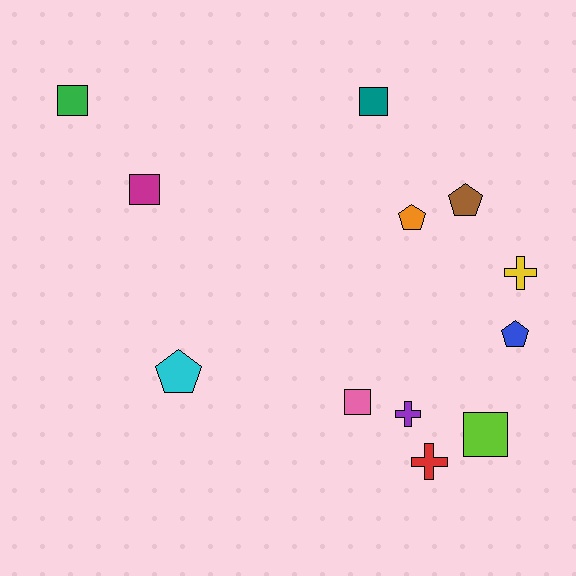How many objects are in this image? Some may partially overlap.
There are 12 objects.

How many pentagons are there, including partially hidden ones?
There are 4 pentagons.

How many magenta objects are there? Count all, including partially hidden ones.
There is 1 magenta object.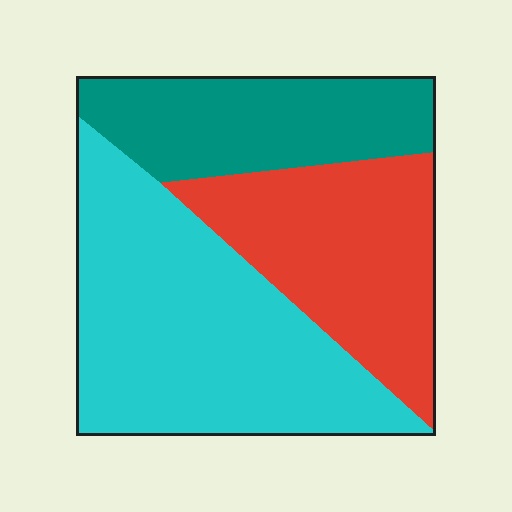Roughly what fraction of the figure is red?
Red covers around 30% of the figure.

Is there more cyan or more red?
Cyan.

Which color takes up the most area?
Cyan, at roughly 45%.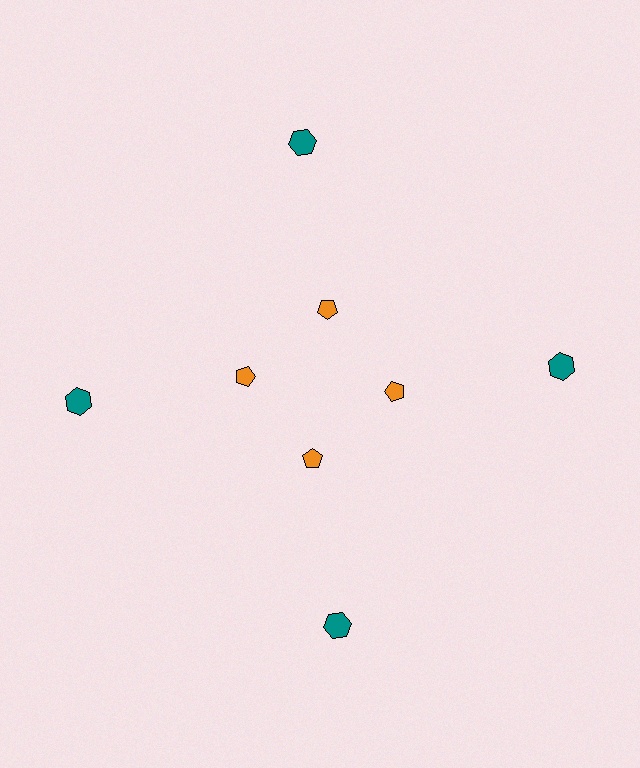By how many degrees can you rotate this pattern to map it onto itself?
The pattern maps onto itself every 90 degrees of rotation.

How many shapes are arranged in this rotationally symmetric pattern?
There are 8 shapes, arranged in 4 groups of 2.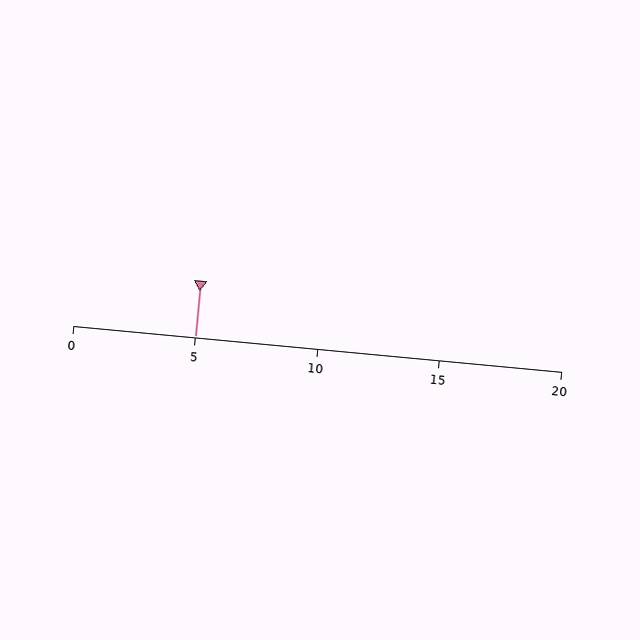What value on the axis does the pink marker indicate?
The marker indicates approximately 5.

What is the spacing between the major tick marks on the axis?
The major ticks are spaced 5 apart.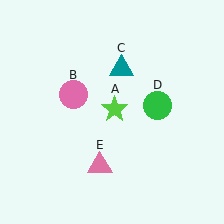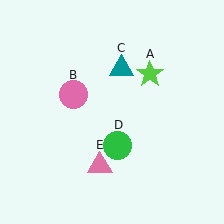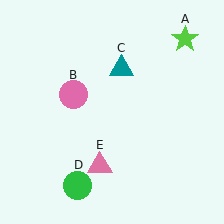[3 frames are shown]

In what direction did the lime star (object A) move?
The lime star (object A) moved up and to the right.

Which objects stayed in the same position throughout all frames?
Pink circle (object B) and teal triangle (object C) and pink triangle (object E) remained stationary.